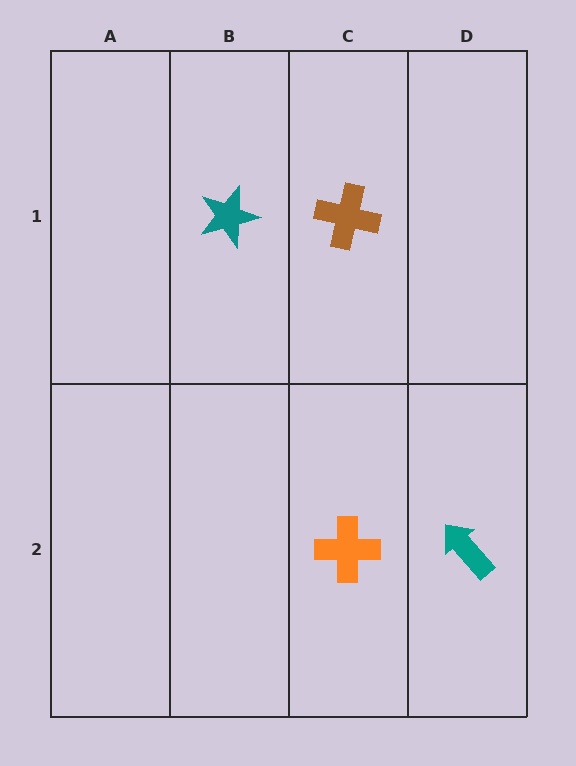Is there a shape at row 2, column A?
No, that cell is empty.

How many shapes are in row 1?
2 shapes.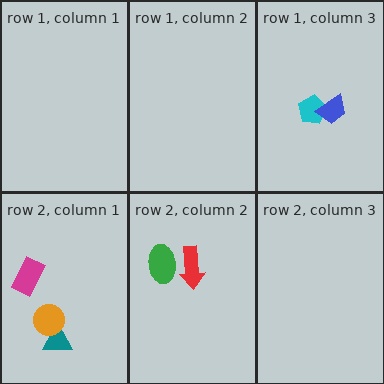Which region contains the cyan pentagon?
The row 1, column 3 region.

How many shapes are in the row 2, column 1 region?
3.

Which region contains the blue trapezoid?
The row 1, column 3 region.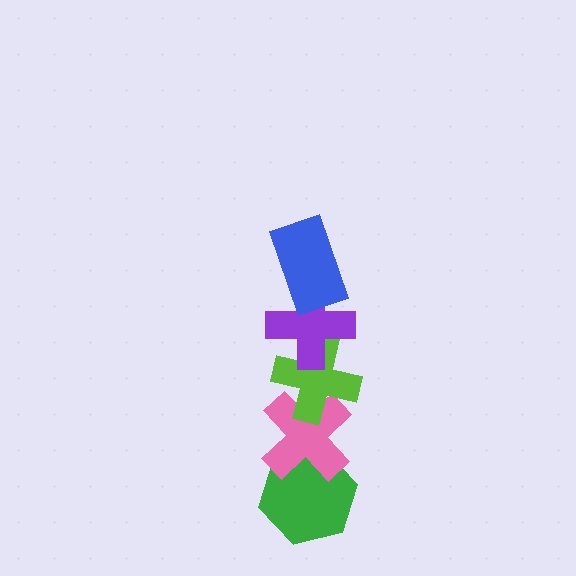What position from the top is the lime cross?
The lime cross is 3rd from the top.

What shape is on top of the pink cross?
The lime cross is on top of the pink cross.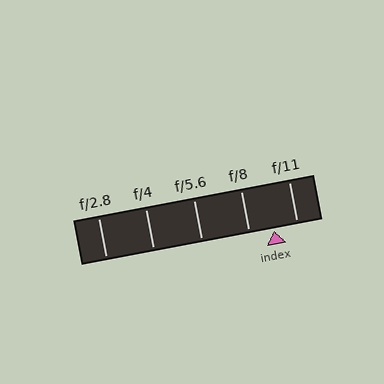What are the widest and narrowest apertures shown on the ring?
The widest aperture shown is f/2.8 and the narrowest is f/11.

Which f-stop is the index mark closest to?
The index mark is closest to f/11.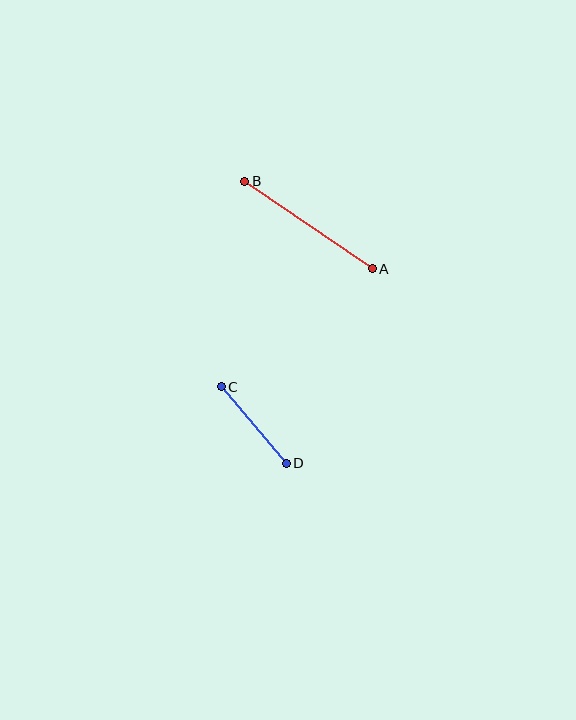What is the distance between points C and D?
The distance is approximately 100 pixels.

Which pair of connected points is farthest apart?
Points A and B are farthest apart.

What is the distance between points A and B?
The distance is approximately 155 pixels.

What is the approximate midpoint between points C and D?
The midpoint is at approximately (254, 425) pixels.